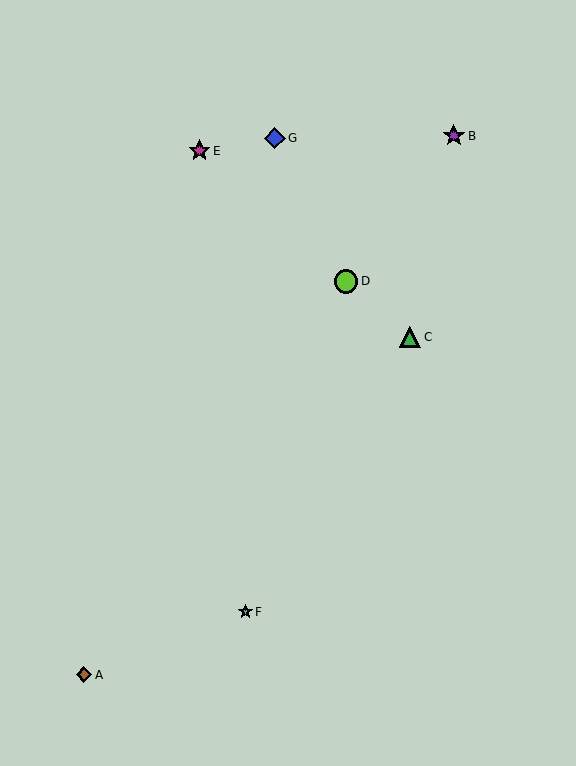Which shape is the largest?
The lime circle (labeled D) is the largest.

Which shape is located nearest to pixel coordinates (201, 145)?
The magenta star (labeled E) at (200, 151) is nearest to that location.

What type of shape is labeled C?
Shape C is a green triangle.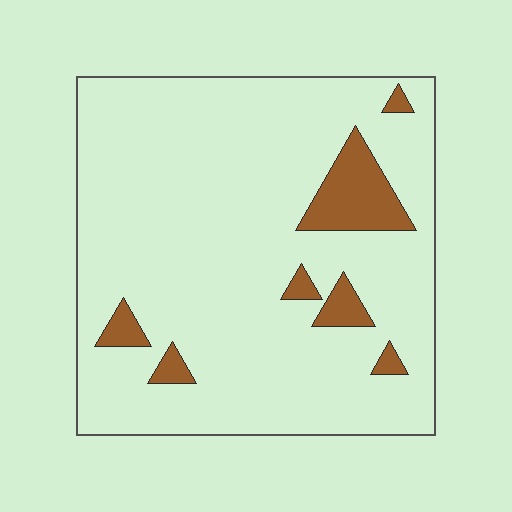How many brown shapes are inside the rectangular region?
7.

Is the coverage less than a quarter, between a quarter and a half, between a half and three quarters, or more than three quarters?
Less than a quarter.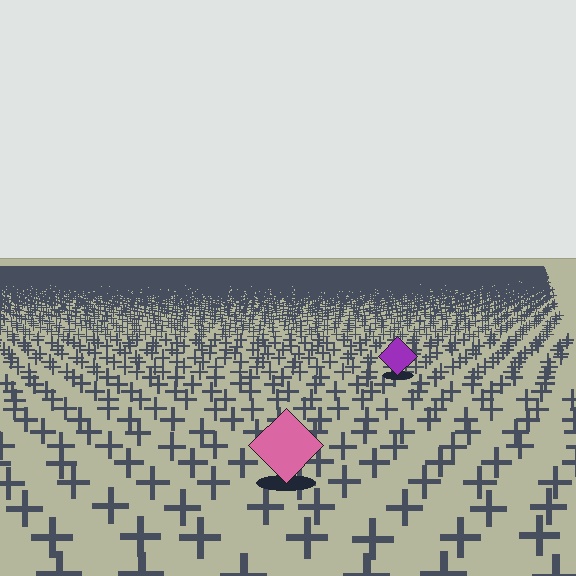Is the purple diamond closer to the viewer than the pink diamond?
No. The pink diamond is closer — you can tell from the texture gradient: the ground texture is coarser near it.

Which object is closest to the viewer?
The pink diamond is closest. The texture marks near it are larger and more spread out.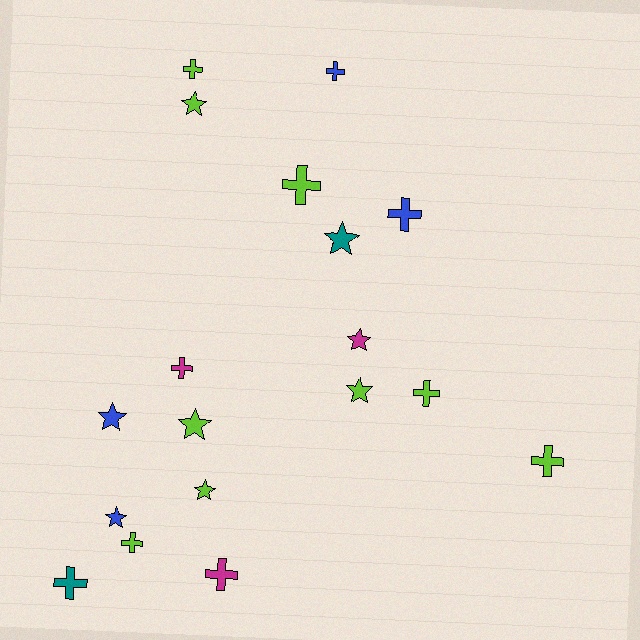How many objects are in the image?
There are 18 objects.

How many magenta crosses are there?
There are 2 magenta crosses.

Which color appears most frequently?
Lime, with 9 objects.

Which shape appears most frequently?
Cross, with 10 objects.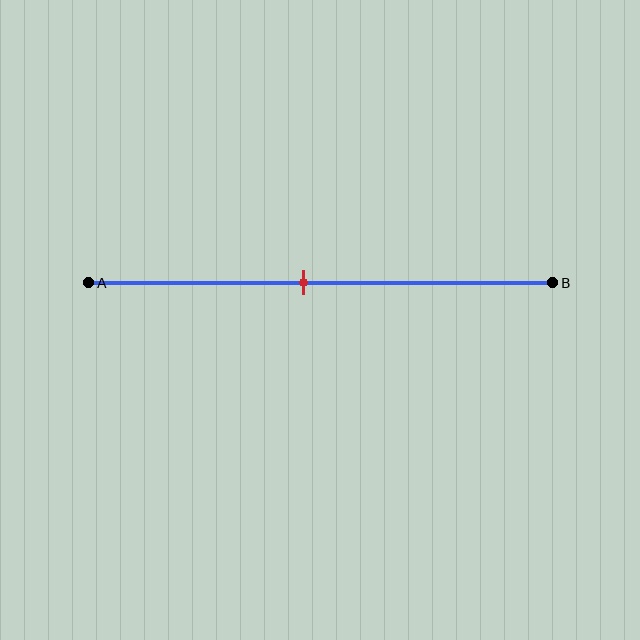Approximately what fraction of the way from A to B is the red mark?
The red mark is approximately 45% of the way from A to B.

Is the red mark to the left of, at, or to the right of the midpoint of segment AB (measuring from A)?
The red mark is to the left of the midpoint of segment AB.